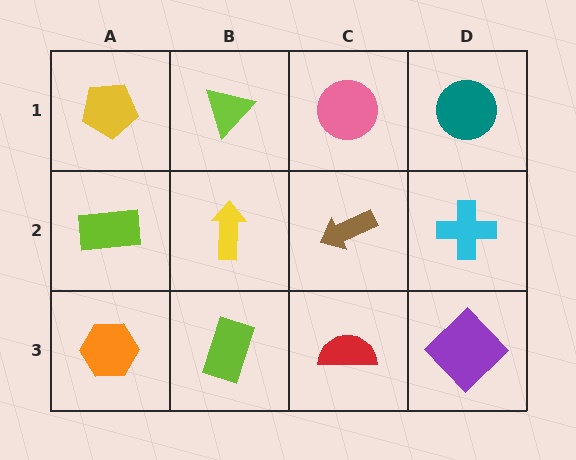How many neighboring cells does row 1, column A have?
2.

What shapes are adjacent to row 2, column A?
A yellow pentagon (row 1, column A), an orange hexagon (row 3, column A), a yellow arrow (row 2, column B).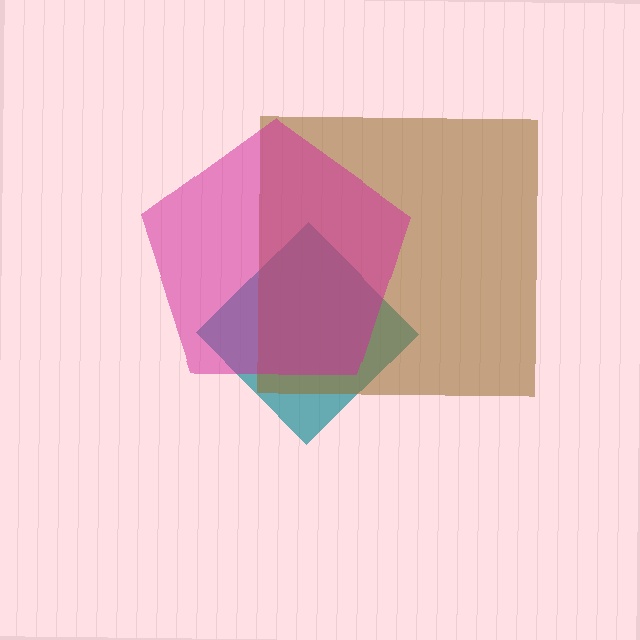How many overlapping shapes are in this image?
There are 3 overlapping shapes in the image.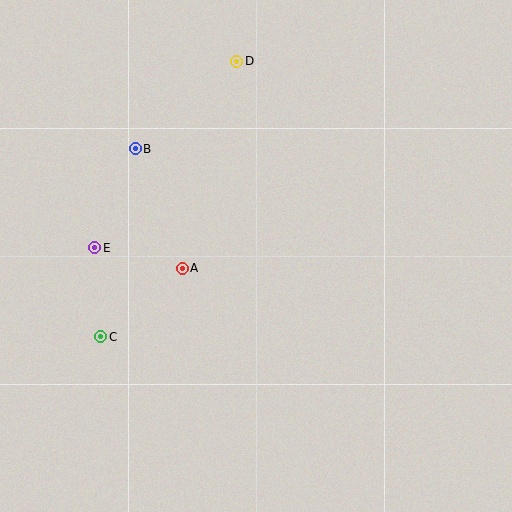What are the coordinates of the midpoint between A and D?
The midpoint between A and D is at (210, 165).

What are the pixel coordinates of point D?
Point D is at (237, 61).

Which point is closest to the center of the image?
Point A at (182, 268) is closest to the center.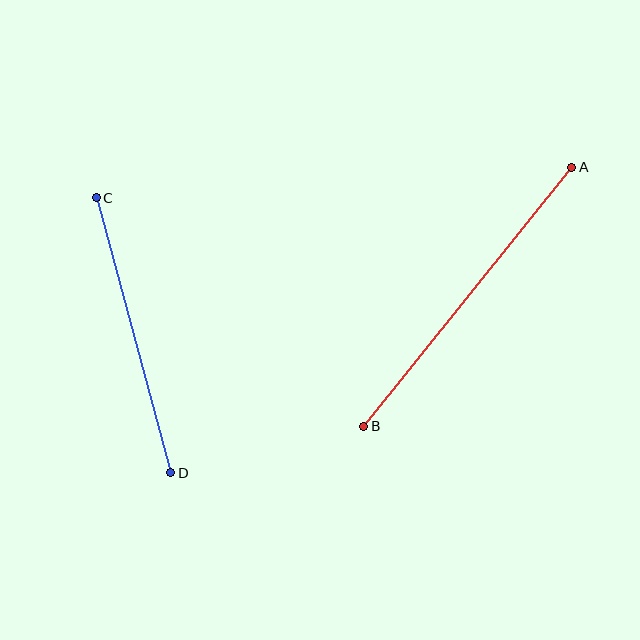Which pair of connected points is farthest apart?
Points A and B are farthest apart.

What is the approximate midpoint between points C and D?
The midpoint is at approximately (134, 335) pixels.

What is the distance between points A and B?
The distance is approximately 332 pixels.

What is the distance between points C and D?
The distance is approximately 285 pixels.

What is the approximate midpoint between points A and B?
The midpoint is at approximately (468, 297) pixels.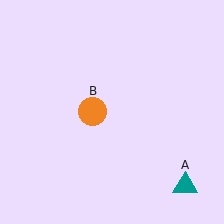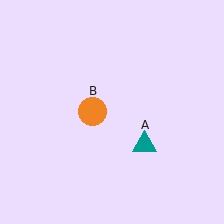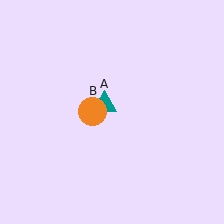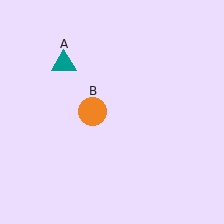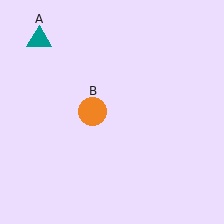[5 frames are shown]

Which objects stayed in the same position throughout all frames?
Orange circle (object B) remained stationary.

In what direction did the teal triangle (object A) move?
The teal triangle (object A) moved up and to the left.